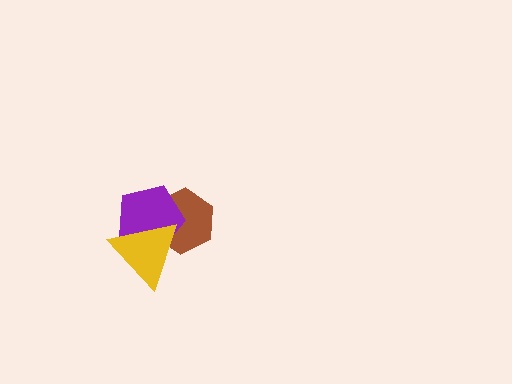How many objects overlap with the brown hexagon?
2 objects overlap with the brown hexagon.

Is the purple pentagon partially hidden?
Yes, it is partially covered by another shape.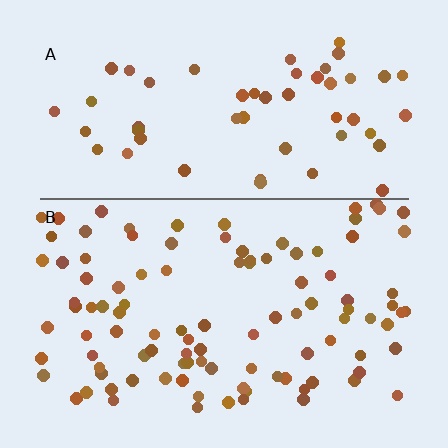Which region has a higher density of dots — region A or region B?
B (the bottom).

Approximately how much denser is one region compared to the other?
Approximately 1.9× — region B over region A.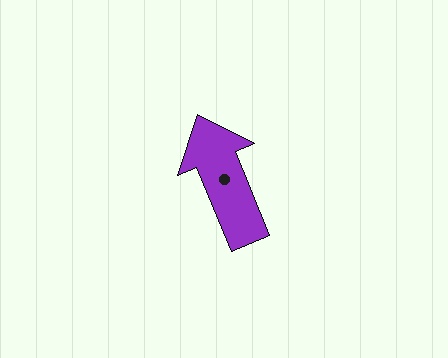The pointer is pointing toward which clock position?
Roughly 11 o'clock.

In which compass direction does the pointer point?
Northwest.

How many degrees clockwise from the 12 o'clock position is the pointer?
Approximately 337 degrees.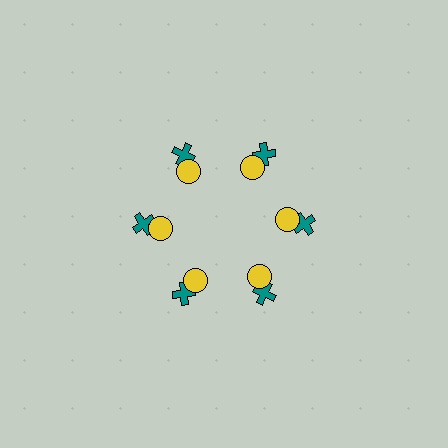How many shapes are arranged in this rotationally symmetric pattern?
There are 12 shapes, arranged in 6 groups of 2.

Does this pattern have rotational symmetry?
Yes, this pattern has 6-fold rotational symmetry. It looks the same after rotating 60 degrees around the center.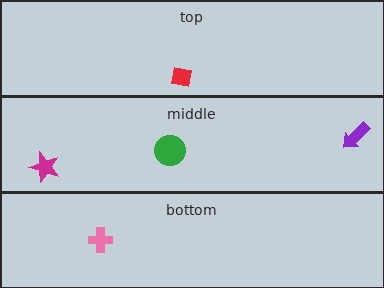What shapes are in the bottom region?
The pink cross.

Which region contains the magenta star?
The middle region.